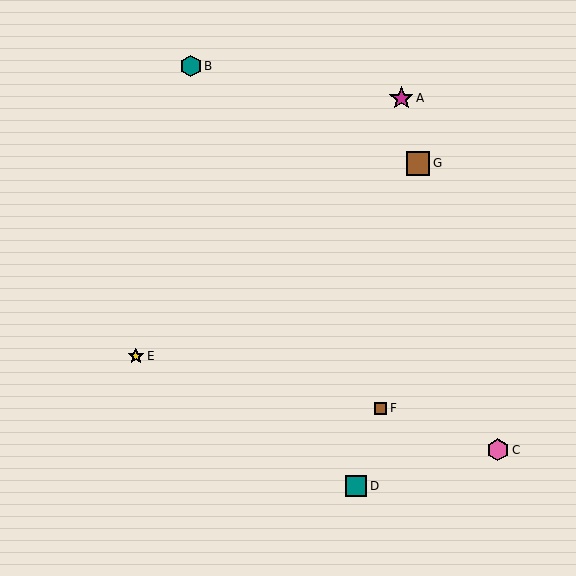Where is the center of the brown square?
The center of the brown square is at (418, 163).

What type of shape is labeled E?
Shape E is a yellow star.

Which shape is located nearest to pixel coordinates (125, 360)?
The yellow star (labeled E) at (136, 356) is nearest to that location.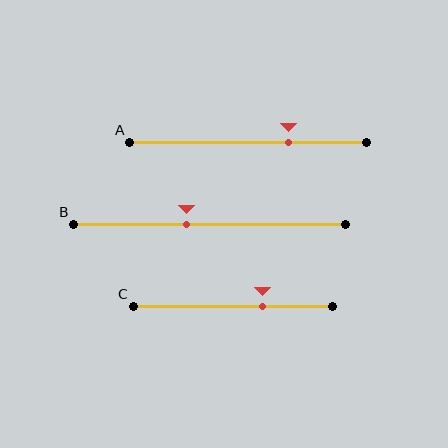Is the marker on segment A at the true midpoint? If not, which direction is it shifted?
No, the marker on segment A is shifted to the right by about 17% of the segment length.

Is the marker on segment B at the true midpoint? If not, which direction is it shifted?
No, the marker on segment B is shifted to the left by about 9% of the segment length.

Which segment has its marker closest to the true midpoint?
Segment B has its marker closest to the true midpoint.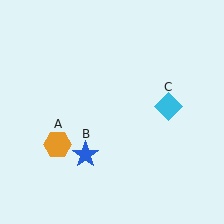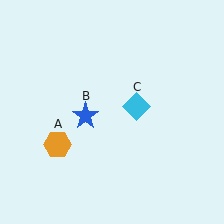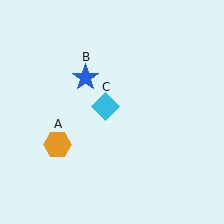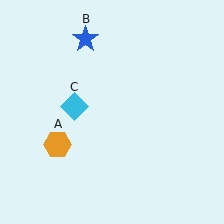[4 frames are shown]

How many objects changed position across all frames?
2 objects changed position: blue star (object B), cyan diamond (object C).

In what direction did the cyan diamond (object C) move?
The cyan diamond (object C) moved left.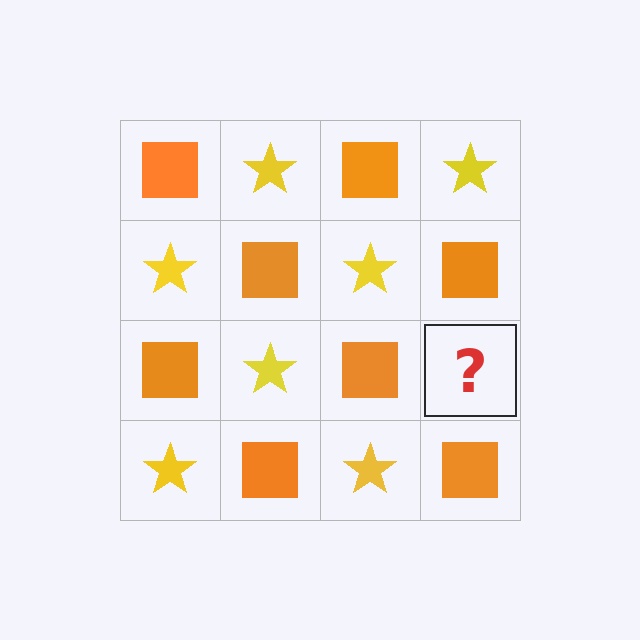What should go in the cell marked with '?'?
The missing cell should contain a yellow star.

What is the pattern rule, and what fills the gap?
The rule is that it alternates orange square and yellow star in a checkerboard pattern. The gap should be filled with a yellow star.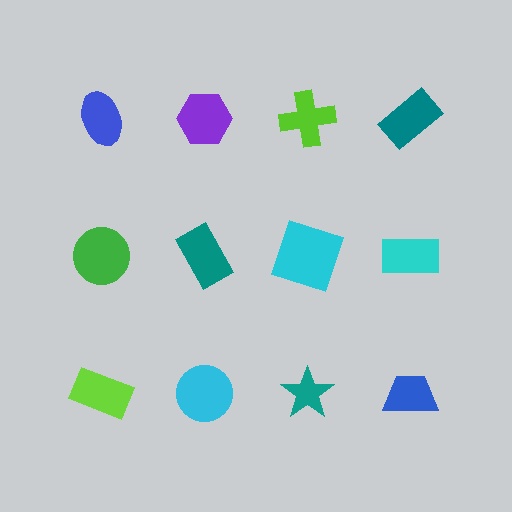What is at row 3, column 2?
A cyan circle.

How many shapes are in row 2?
4 shapes.